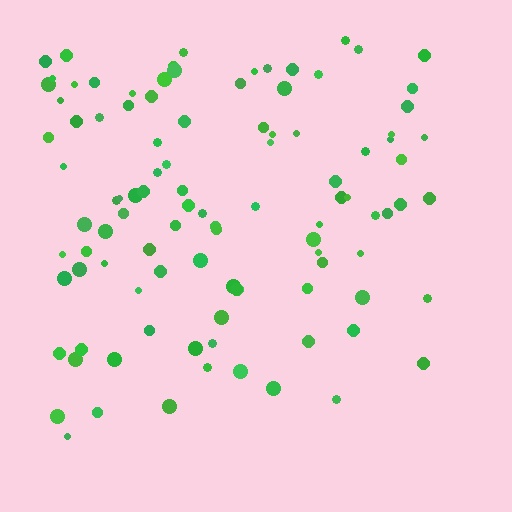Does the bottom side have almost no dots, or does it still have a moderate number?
Still a moderate number, just noticeably fewer than the top.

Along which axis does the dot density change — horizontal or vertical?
Vertical.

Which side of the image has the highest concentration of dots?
The top.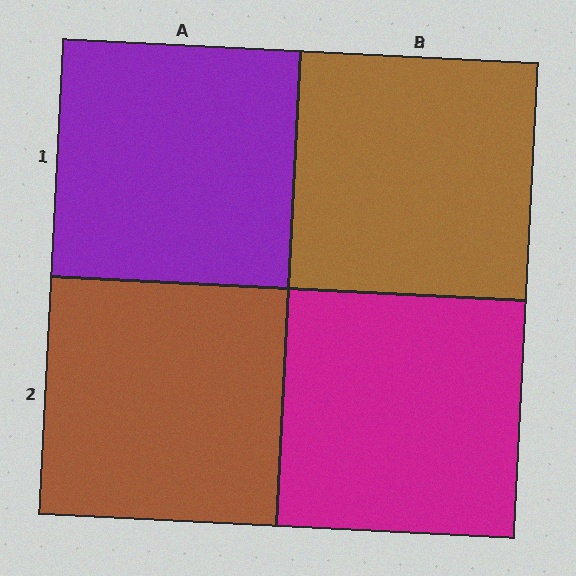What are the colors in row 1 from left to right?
Purple, brown.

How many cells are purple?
1 cell is purple.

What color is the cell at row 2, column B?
Magenta.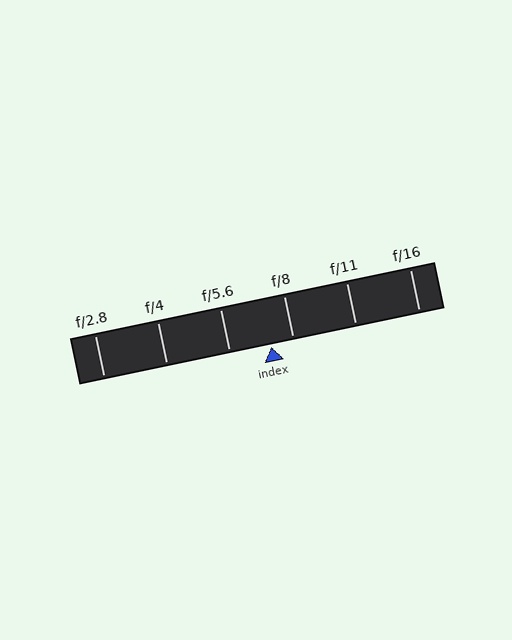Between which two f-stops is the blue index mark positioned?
The index mark is between f/5.6 and f/8.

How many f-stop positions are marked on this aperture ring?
There are 6 f-stop positions marked.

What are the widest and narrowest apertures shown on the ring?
The widest aperture shown is f/2.8 and the narrowest is f/16.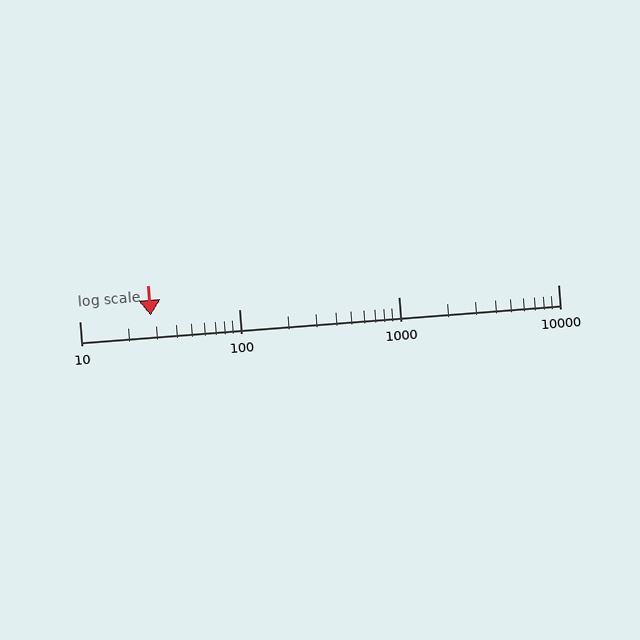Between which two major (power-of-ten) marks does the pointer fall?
The pointer is between 10 and 100.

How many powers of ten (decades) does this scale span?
The scale spans 3 decades, from 10 to 10000.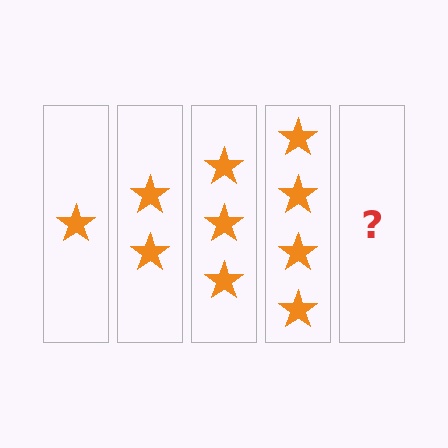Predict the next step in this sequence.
The next step is 5 stars.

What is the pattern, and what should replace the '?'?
The pattern is that each step adds one more star. The '?' should be 5 stars.